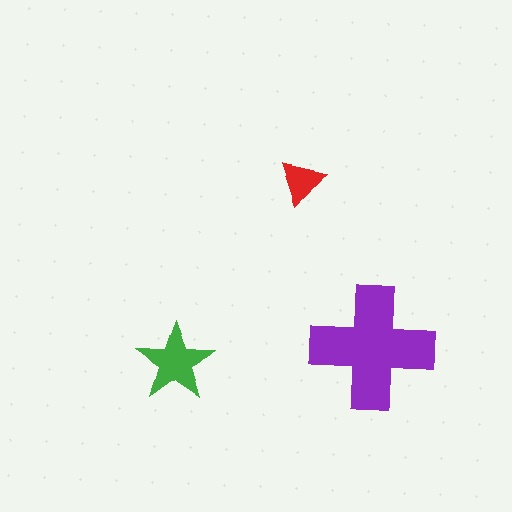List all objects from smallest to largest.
The red triangle, the green star, the purple cross.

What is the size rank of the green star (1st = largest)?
2nd.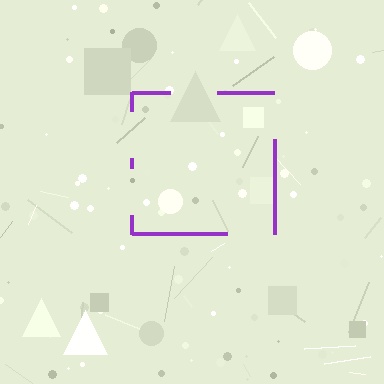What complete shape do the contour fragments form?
The contour fragments form a square.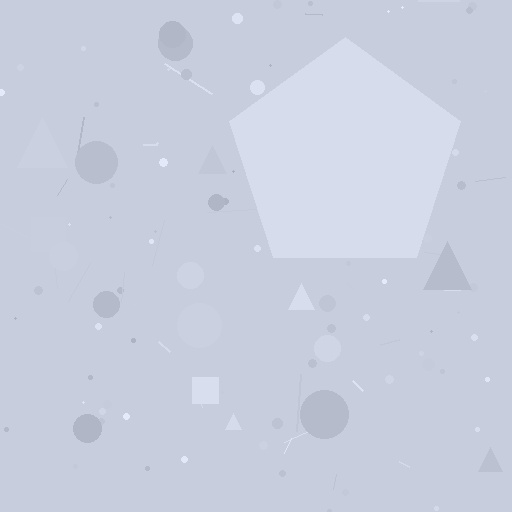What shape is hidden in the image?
A pentagon is hidden in the image.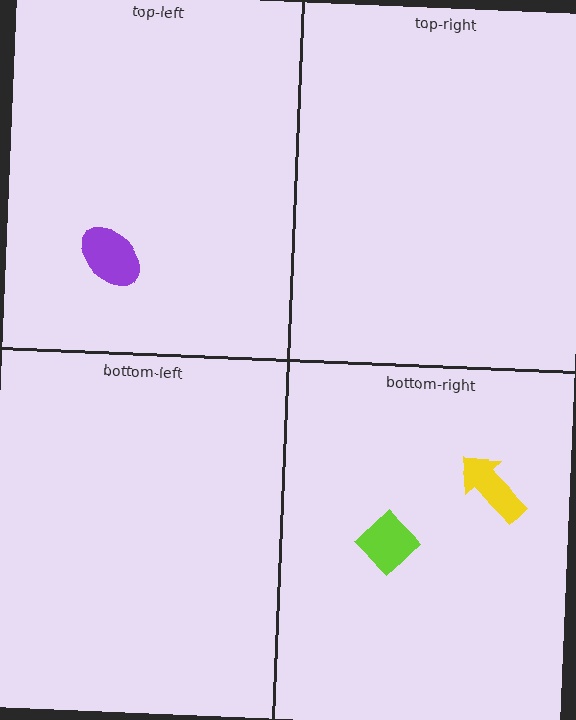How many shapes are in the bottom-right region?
2.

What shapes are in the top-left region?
The purple ellipse.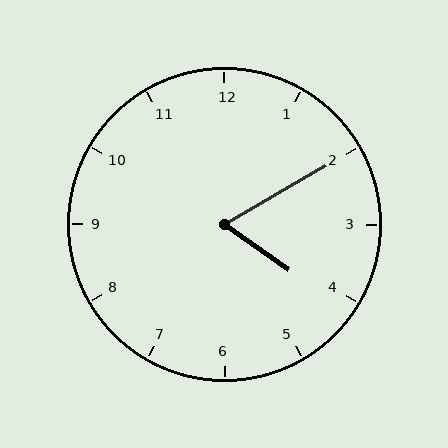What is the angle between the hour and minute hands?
Approximately 65 degrees.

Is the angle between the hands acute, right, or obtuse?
It is acute.